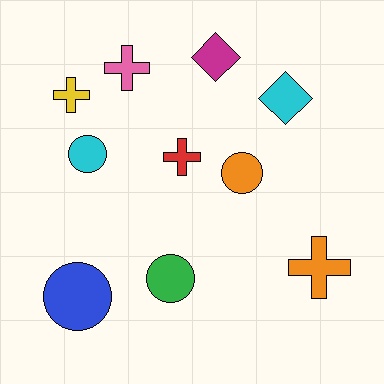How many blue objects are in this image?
There is 1 blue object.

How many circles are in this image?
There are 4 circles.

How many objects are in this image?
There are 10 objects.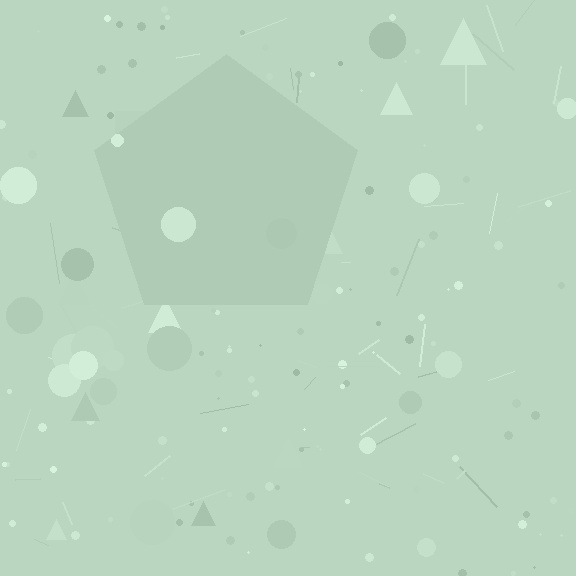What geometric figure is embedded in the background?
A pentagon is embedded in the background.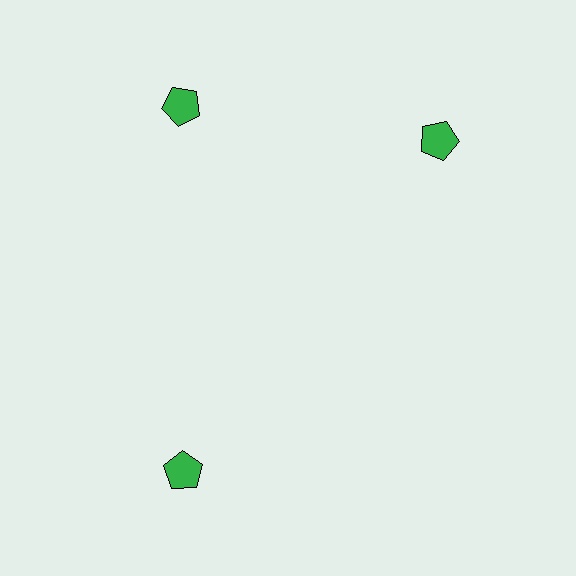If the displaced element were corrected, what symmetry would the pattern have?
It would have 3-fold rotational symmetry — the pattern would map onto itself every 120 degrees.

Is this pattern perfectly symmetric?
No. The 3 green pentagons are arranged in a ring, but one element near the 3 o'clock position is rotated out of alignment along the ring, breaking the 3-fold rotational symmetry.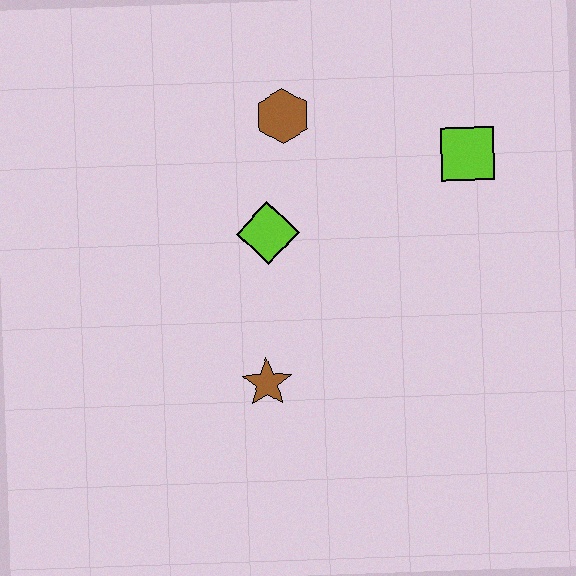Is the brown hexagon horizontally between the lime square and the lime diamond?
Yes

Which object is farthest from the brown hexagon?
The brown star is farthest from the brown hexagon.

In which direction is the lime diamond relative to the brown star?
The lime diamond is above the brown star.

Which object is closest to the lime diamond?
The brown hexagon is closest to the lime diamond.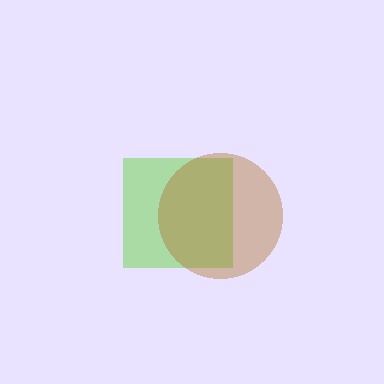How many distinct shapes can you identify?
There are 2 distinct shapes: a lime square, a brown circle.